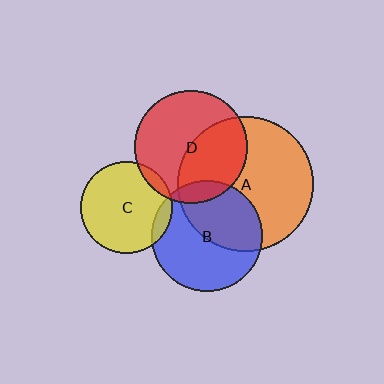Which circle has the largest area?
Circle A (orange).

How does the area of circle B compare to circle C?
Approximately 1.5 times.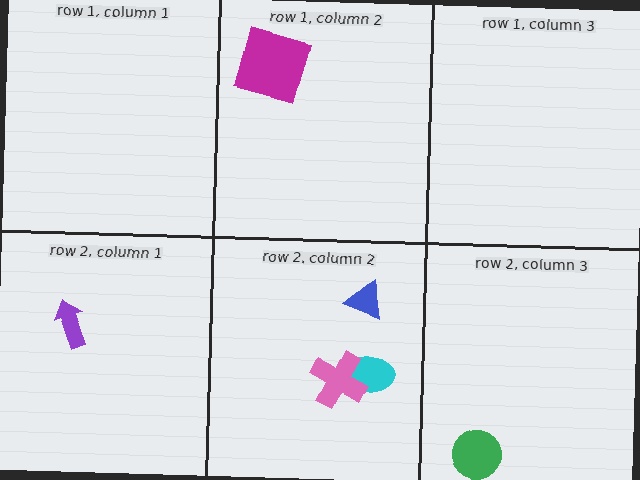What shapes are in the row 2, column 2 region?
The cyan ellipse, the blue triangle, the pink cross.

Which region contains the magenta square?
The row 1, column 2 region.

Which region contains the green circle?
The row 2, column 3 region.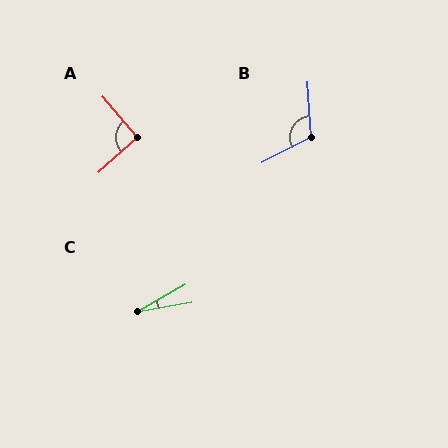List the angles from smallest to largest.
C (19°), A (91°), B (114°).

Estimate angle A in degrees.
Approximately 91 degrees.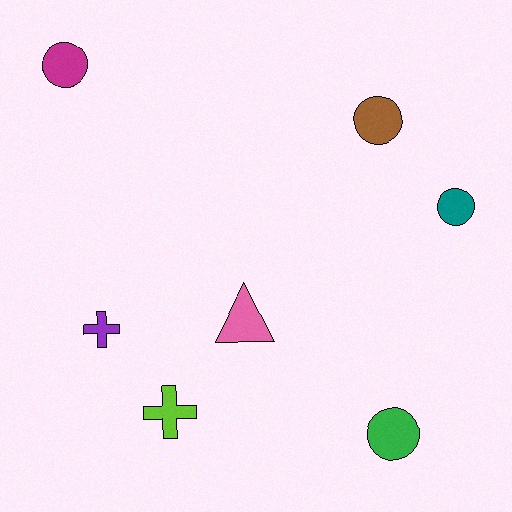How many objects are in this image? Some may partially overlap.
There are 7 objects.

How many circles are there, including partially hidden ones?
There are 4 circles.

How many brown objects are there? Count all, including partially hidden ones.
There is 1 brown object.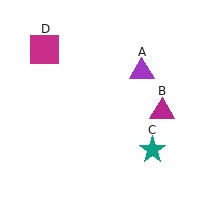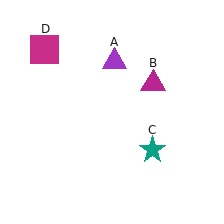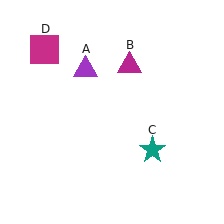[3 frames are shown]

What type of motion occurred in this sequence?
The purple triangle (object A), magenta triangle (object B) rotated counterclockwise around the center of the scene.